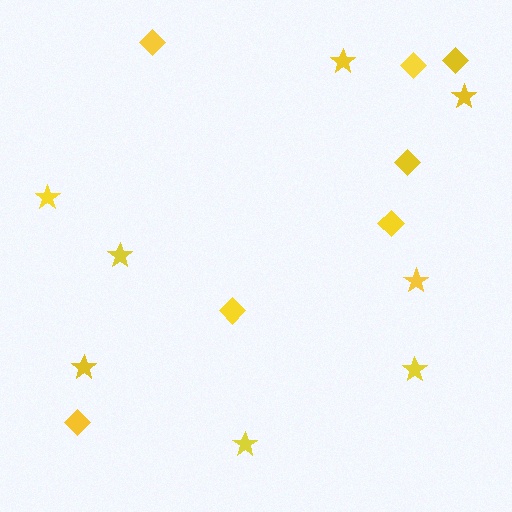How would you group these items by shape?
There are 2 groups: one group of stars (8) and one group of diamonds (7).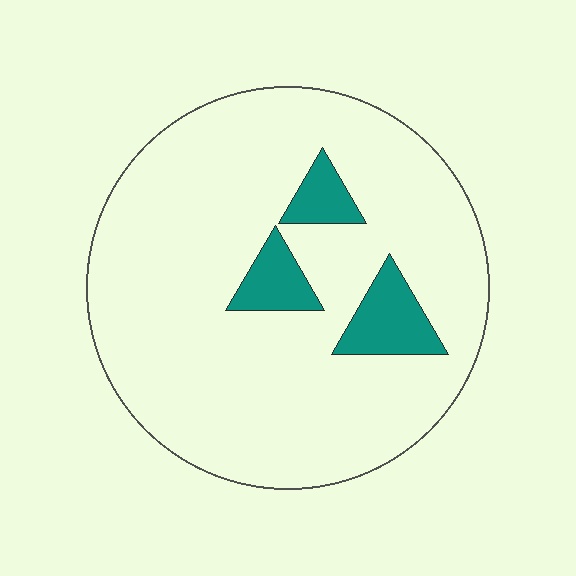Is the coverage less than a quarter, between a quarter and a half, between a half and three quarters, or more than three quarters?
Less than a quarter.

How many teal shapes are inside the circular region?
3.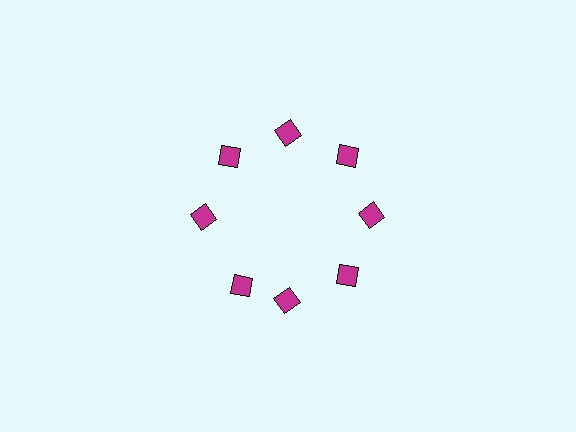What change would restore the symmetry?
The symmetry would be restored by rotating it back into even spacing with its neighbors so that all 8 diamonds sit at equal angles and equal distance from the center.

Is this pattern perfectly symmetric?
No. The 8 magenta diamonds are arranged in a ring, but one element near the 8 o'clock position is rotated out of alignment along the ring, breaking the 8-fold rotational symmetry.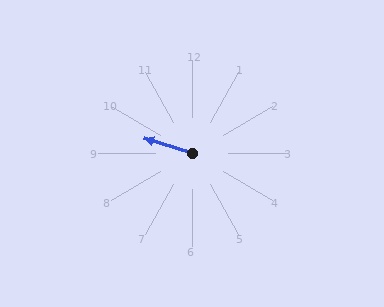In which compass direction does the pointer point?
West.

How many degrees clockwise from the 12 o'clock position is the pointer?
Approximately 288 degrees.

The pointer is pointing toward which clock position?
Roughly 10 o'clock.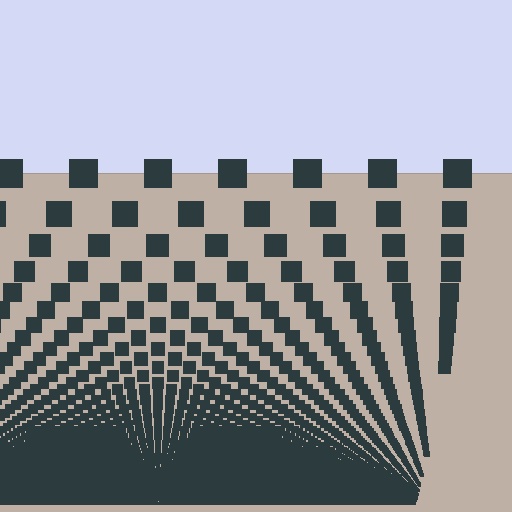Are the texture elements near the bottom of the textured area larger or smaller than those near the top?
Smaller. The gradient is inverted — elements near the bottom are smaller and denser.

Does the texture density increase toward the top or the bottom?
Density increases toward the bottom.